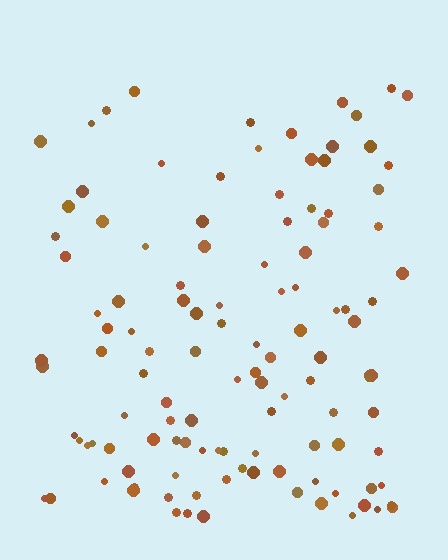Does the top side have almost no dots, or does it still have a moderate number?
Still a moderate number, just noticeably fewer than the bottom.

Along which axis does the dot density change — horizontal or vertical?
Vertical.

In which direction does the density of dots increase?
From top to bottom, with the bottom side densest.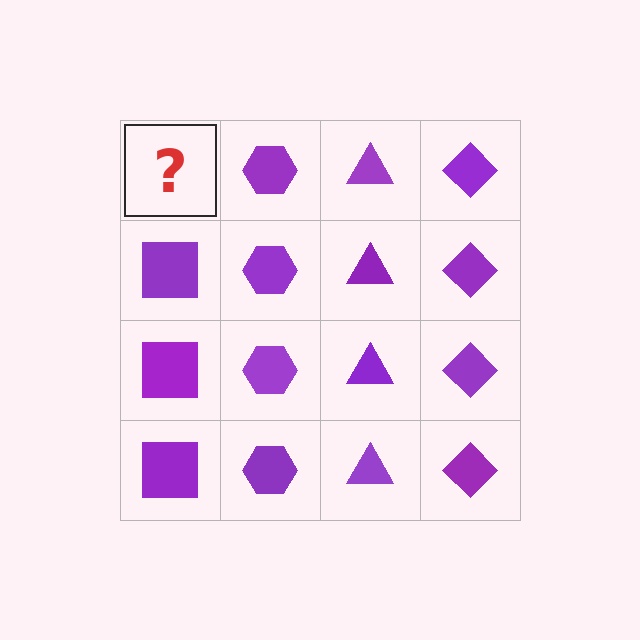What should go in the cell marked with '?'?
The missing cell should contain a purple square.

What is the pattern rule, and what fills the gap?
The rule is that each column has a consistent shape. The gap should be filled with a purple square.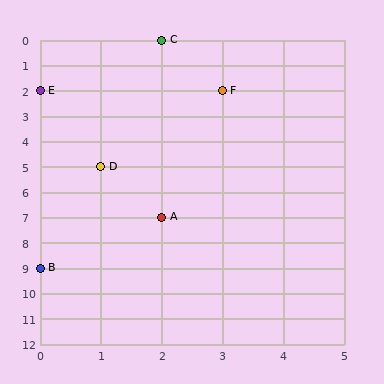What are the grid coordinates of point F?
Point F is at grid coordinates (3, 2).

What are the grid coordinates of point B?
Point B is at grid coordinates (0, 9).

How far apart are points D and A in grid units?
Points D and A are 1 column and 2 rows apart (about 2.2 grid units diagonally).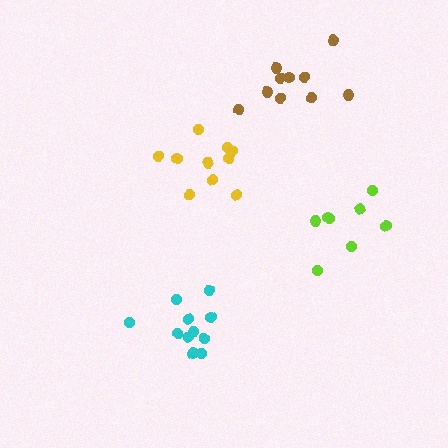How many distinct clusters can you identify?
There are 4 distinct clusters.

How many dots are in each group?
Group 1: 10 dots, Group 2: 8 dots, Group 3: 11 dots, Group 4: 10 dots (39 total).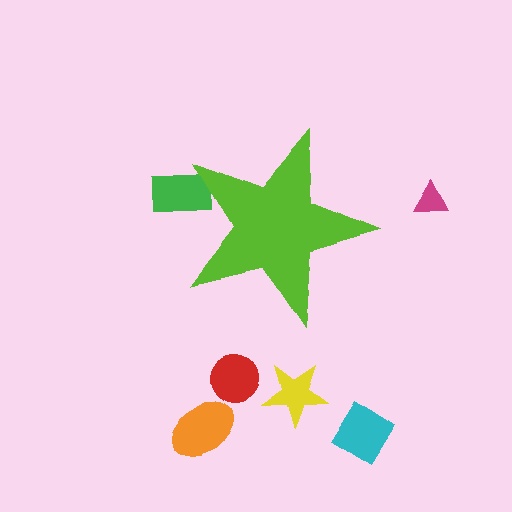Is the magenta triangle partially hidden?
No, the magenta triangle is fully visible.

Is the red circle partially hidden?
No, the red circle is fully visible.